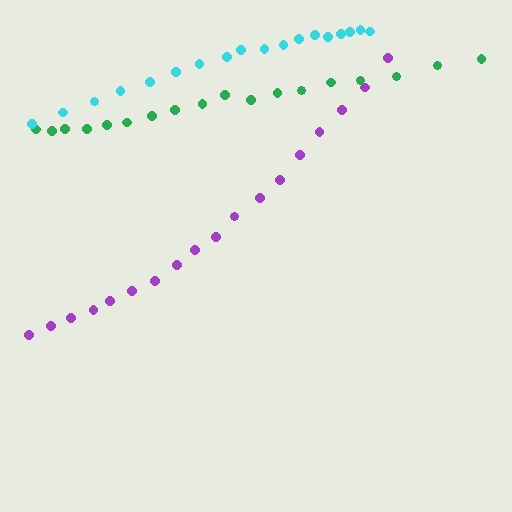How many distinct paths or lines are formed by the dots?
There are 3 distinct paths.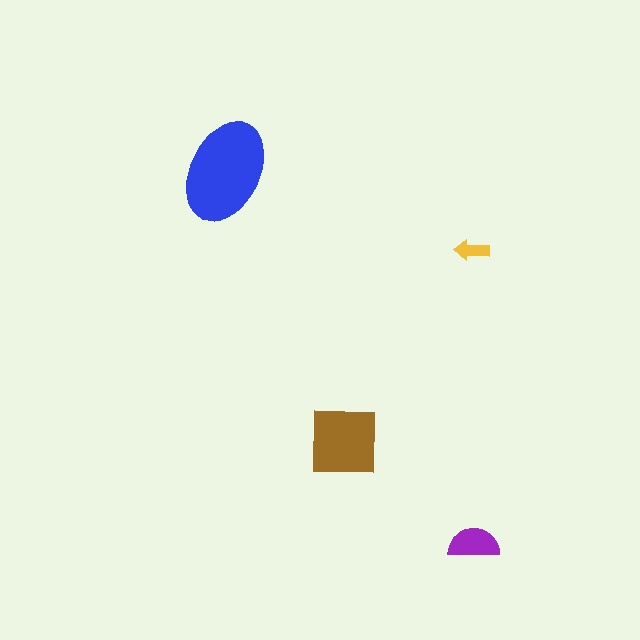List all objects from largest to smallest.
The blue ellipse, the brown square, the purple semicircle, the yellow arrow.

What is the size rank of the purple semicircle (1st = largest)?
3rd.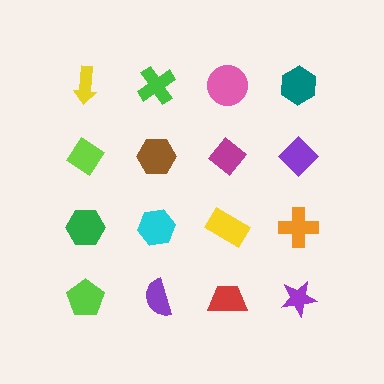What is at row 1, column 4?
A teal hexagon.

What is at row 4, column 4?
A purple star.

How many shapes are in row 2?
4 shapes.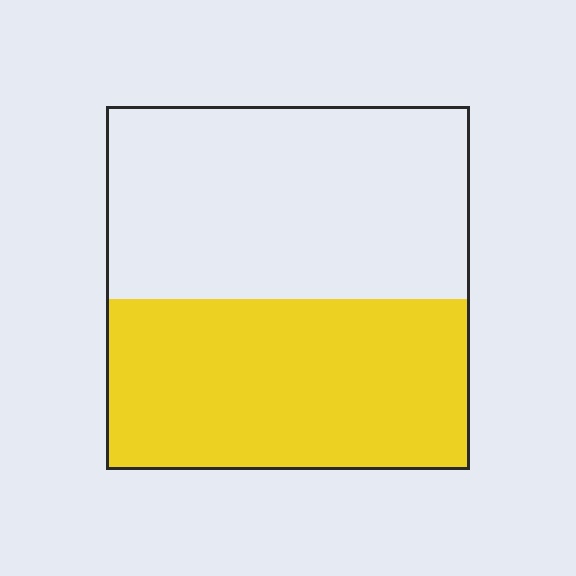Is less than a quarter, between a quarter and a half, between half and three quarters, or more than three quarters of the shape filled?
Between a quarter and a half.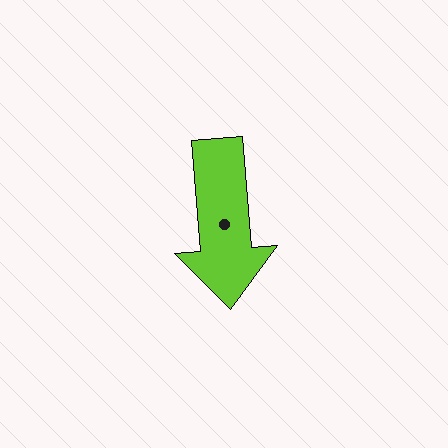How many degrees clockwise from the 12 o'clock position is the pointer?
Approximately 175 degrees.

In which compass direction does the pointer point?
South.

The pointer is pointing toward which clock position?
Roughly 6 o'clock.